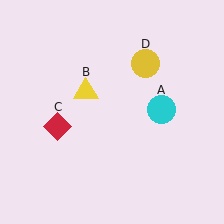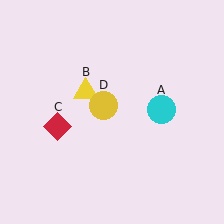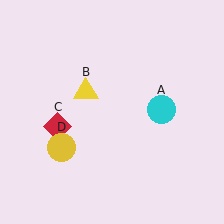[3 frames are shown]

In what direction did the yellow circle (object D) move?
The yellow circle (object D) moved down and to the left.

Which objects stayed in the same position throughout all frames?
Cyan circle (object A) and yellow triangle (object B) and red diamond (object C) remained stationary.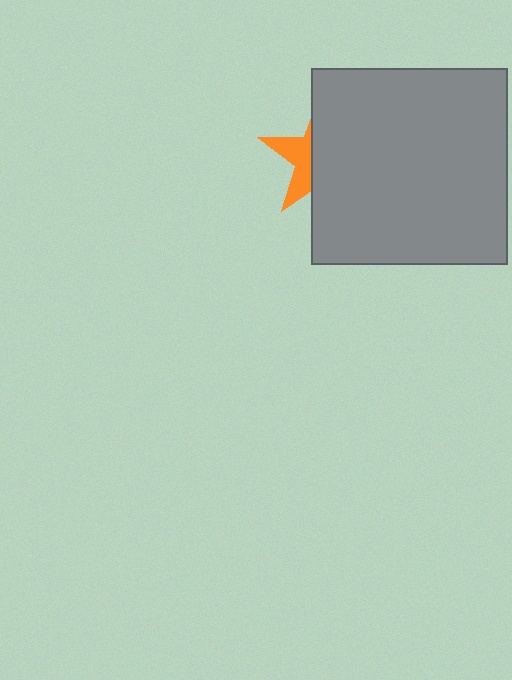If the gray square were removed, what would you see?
You would see the complete orange star.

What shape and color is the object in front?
The object in front is a gray square.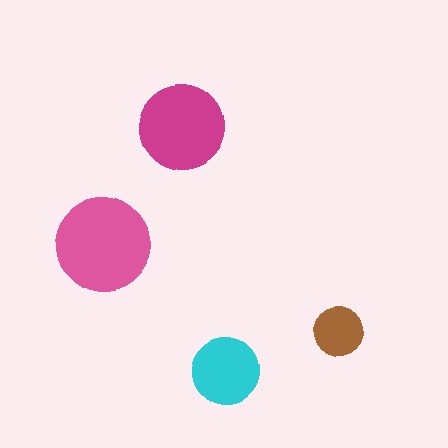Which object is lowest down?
The cyan circle is bottommost.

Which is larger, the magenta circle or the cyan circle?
The magenta one.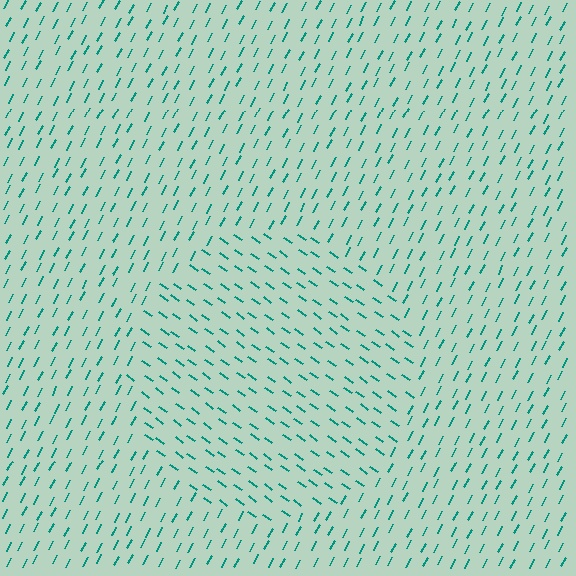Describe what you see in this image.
The image is filled with small teal line segments. A circle region in the image has lines oriented differently from the surrounding lines, creating a visible texture boundary.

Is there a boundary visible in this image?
Yes, there is a texture boundary formed by a change in line orientation.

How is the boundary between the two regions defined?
The boundary is defined purely by a change in line orientation (approximately 83 degrees difference). All lines are the same color and thickness.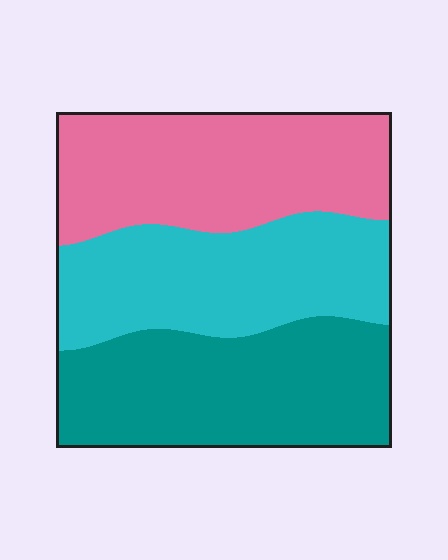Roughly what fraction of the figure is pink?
Pink takes up about one third (1/3) of the figure.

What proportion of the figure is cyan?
Cyan takes up about one third (1/3) of the figure.